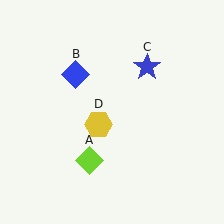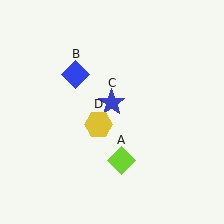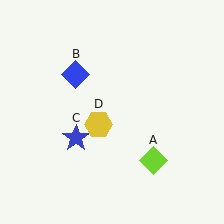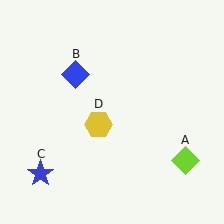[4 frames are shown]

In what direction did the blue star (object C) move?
The blue star (object C) moved down and to the left.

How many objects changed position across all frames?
2 objects changed position: lime diamond (object A), blue star (object C).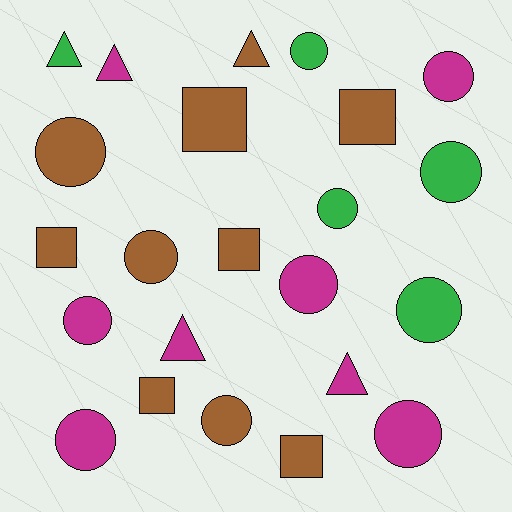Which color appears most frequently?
Brown, with 10 objects.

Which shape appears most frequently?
Circle, with 12 objects.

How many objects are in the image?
There are 23 objects.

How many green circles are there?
There are 4 green circles.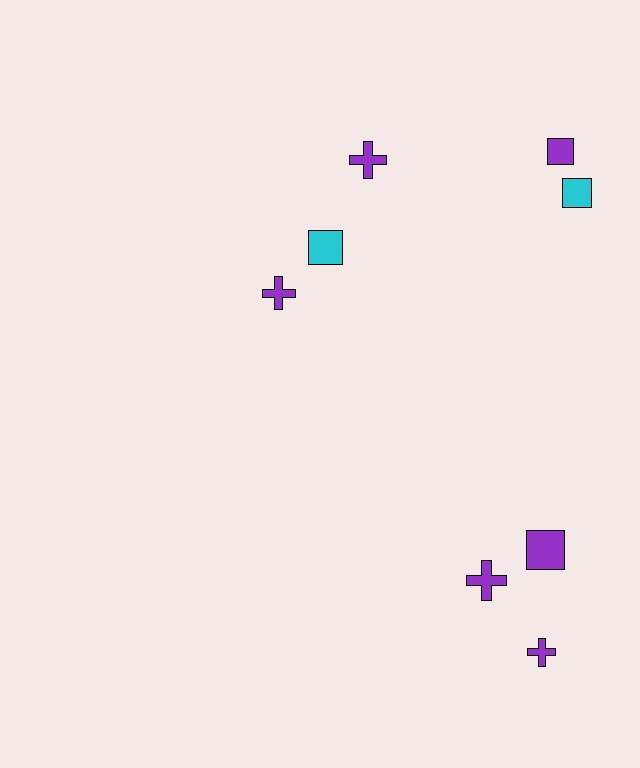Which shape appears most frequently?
Cross, with 4 objects.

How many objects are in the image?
There are 8 objects.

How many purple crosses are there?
There are 4 purple crosses.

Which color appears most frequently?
Purple, with 6 objects.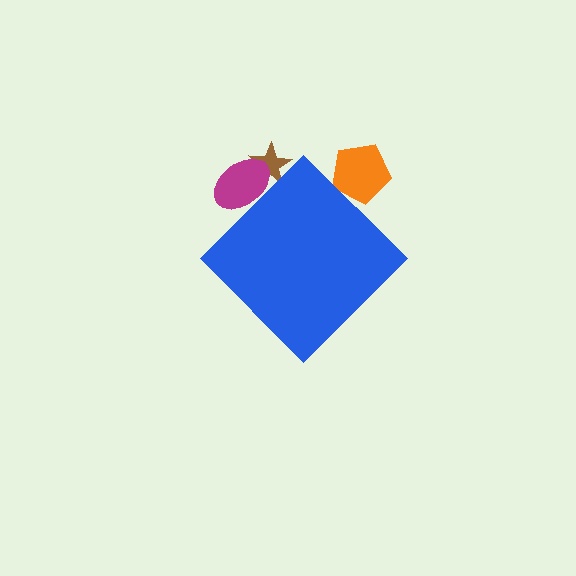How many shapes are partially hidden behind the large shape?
3 shapes are partially hidden.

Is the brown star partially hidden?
Yes, the brown star is partially hidden behind the blue diamond.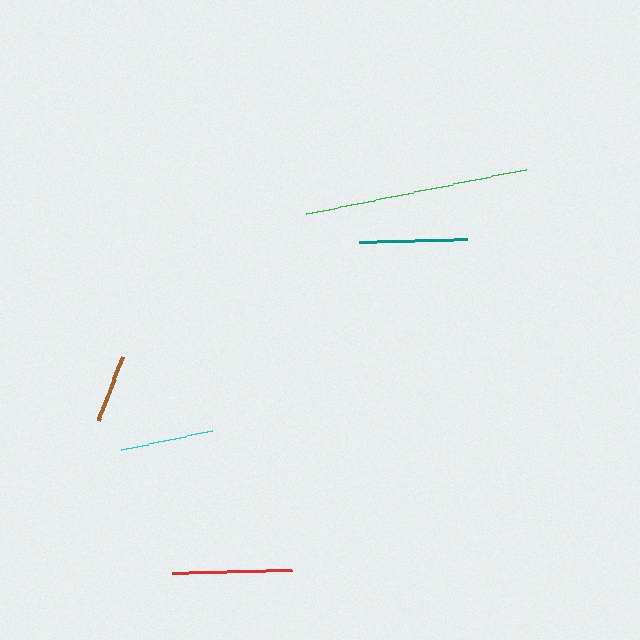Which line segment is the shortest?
The brown line is the shortest at approximately 68 pixels.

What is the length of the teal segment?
The teal segment is approximately 108 pixels long.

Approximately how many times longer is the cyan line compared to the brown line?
The cyan line is approximately 1.3 times the length of the brown line.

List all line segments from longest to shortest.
From longest to shortest: green, red, teal, cyan, brown.